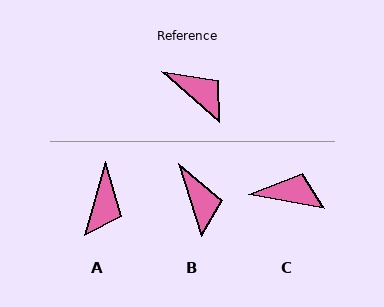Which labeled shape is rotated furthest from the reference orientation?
A, about 64 degrees away.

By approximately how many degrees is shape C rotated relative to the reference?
Approximately 31 degrees counter-clockwise.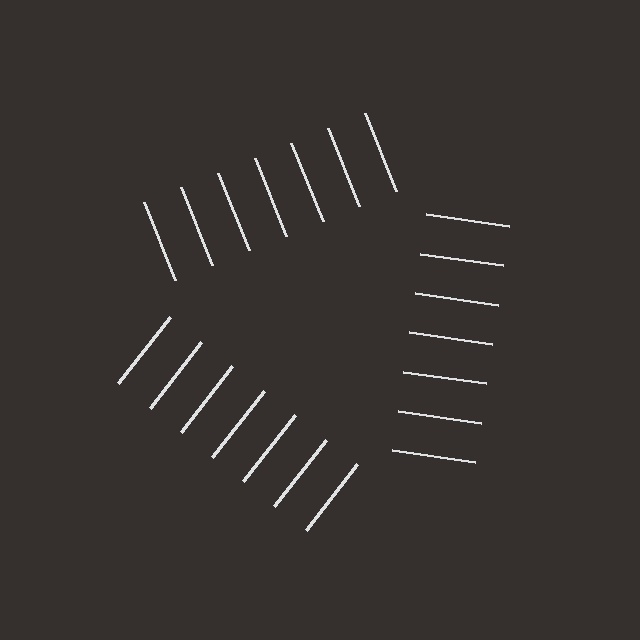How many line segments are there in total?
21 — 7 along each of the 3 edges.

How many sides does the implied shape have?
3 sides — the line-ends trace a triangle.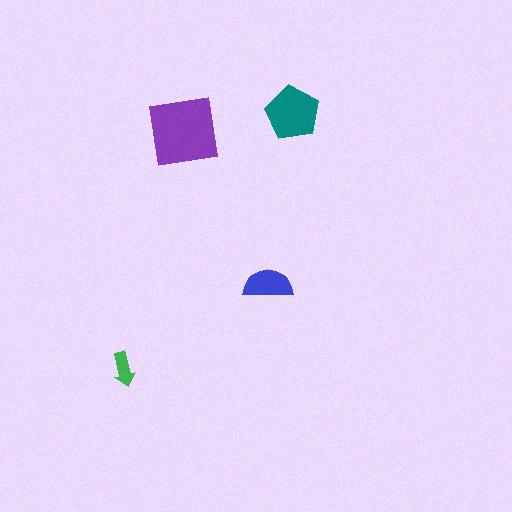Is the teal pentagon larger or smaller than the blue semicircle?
Larger.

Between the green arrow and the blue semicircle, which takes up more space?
The blue semicircle.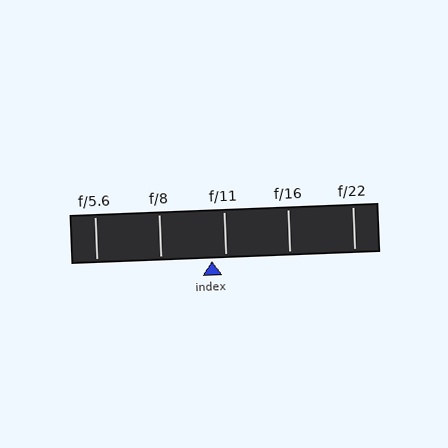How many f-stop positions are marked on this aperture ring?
There are 5 f-stop positions marked.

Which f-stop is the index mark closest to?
The index mark is closest to f/11.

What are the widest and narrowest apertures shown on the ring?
The widest aperture shown is f/5.6 and the narrowest is f/22.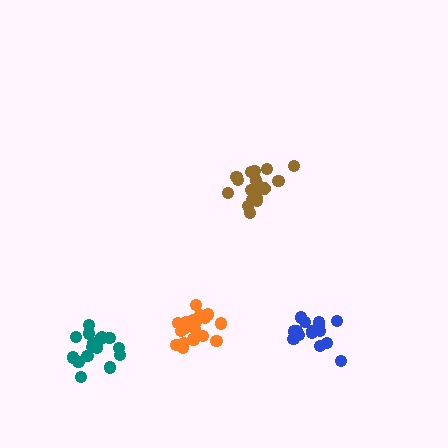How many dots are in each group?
Group 1: 19 dots, Group 2: 15 dots, Group 3: 20 dots, Group 4: 16 dots (70 total).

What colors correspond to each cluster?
The clusters are colored: brown, blue, orange, teal.